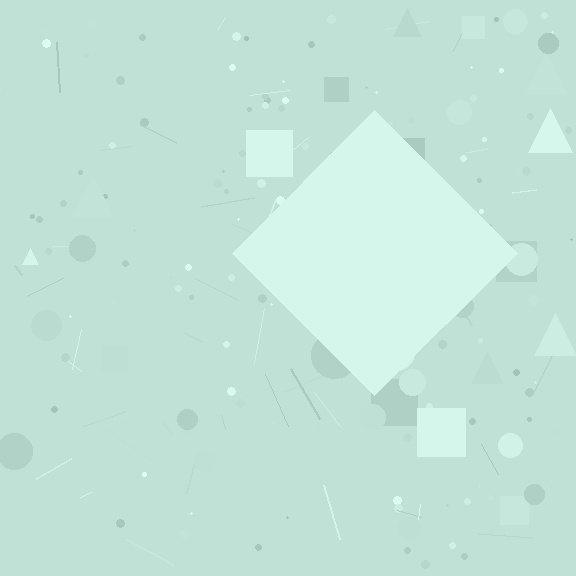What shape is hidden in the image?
A diamond is hidden in the image.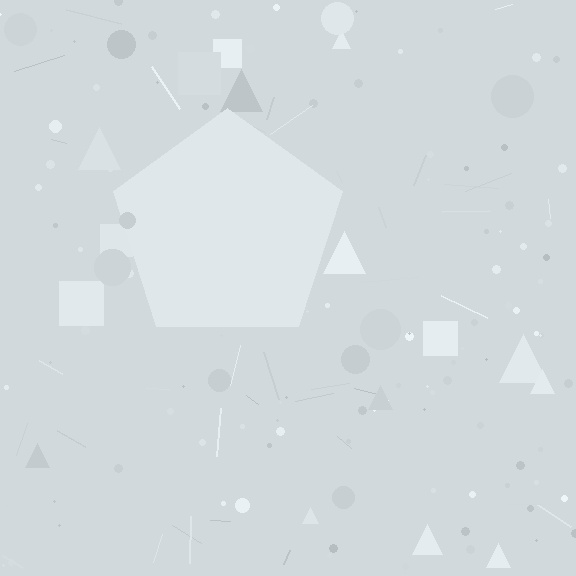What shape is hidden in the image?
A pentagon is hidden in the image.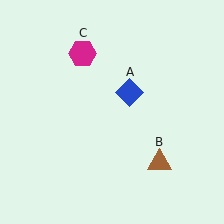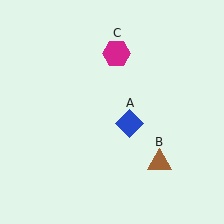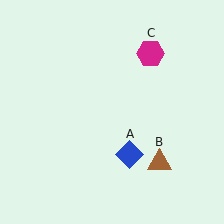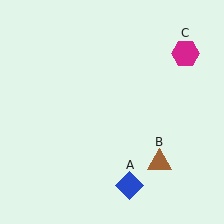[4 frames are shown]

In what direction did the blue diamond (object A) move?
The blue diamond (object A) moved down.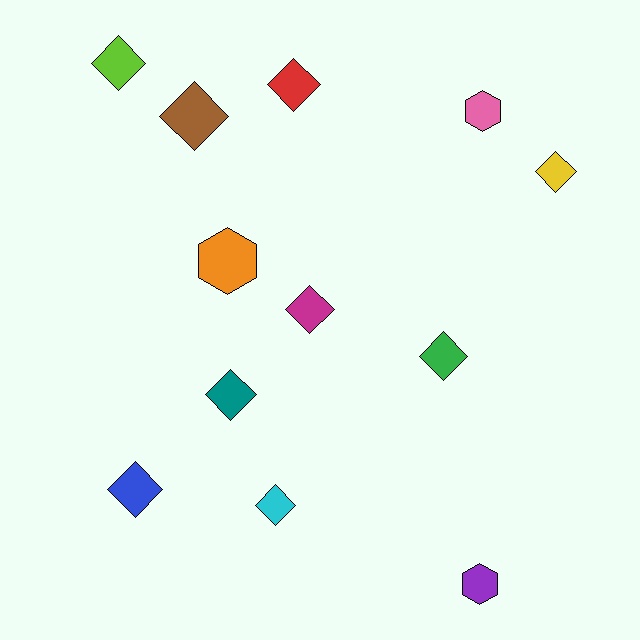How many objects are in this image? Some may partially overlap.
There are 12 objects.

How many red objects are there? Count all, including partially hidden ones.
There is 1 red object.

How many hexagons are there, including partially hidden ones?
There are 3 hexagons.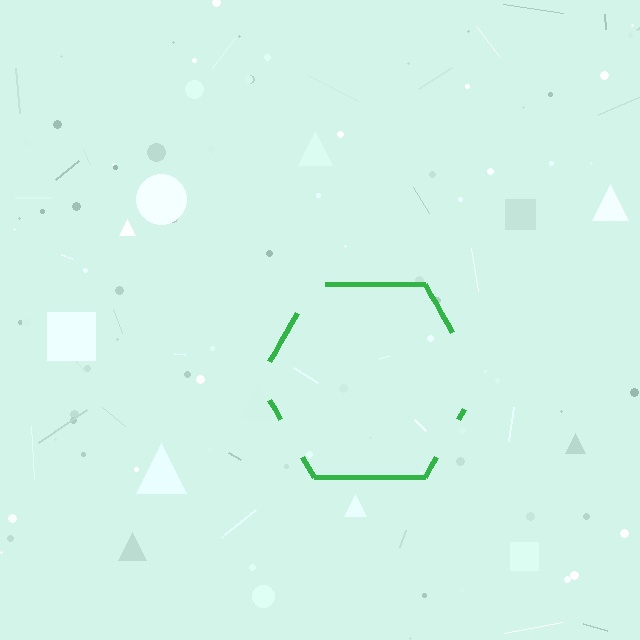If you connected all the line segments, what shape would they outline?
They would outline a hexagon.